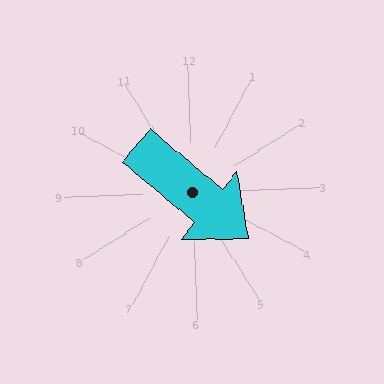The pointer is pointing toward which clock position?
Roughly 4 o'clock.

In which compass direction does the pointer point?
Southeast.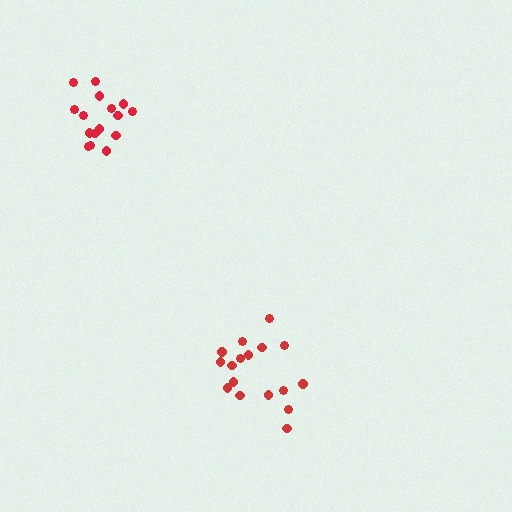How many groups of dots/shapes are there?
There are 2 groups.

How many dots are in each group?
Group 1: 16 dots, Group 2: 17 dots (33 total).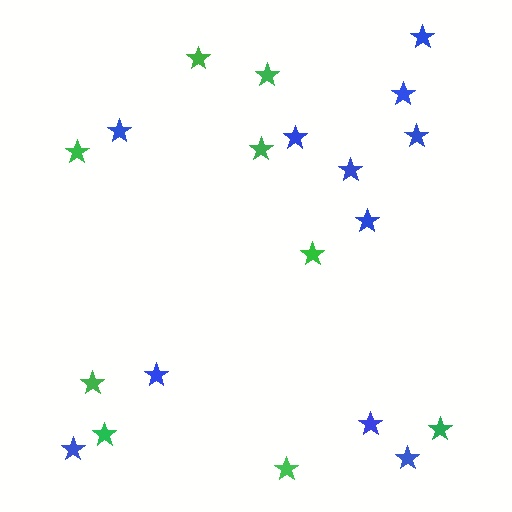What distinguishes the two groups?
There are 2 groups: one group of green stars (9) and one group of blue stars (11).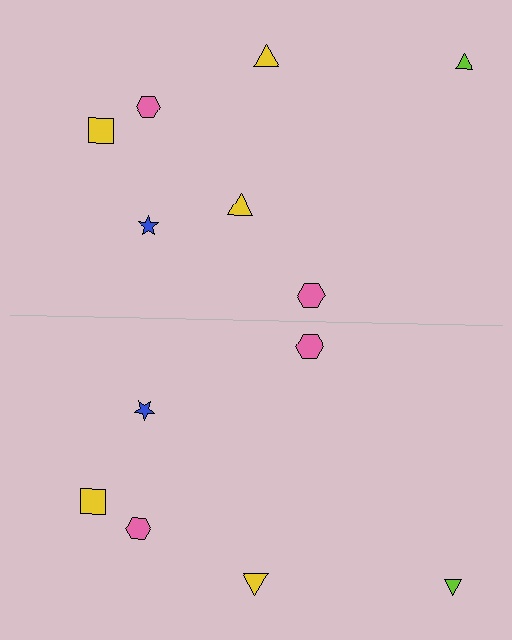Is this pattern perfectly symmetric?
No, the pattern is not perfectly symmetric. A yellow triangle is missing from the bottom side.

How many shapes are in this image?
There are 13 shapes in this image.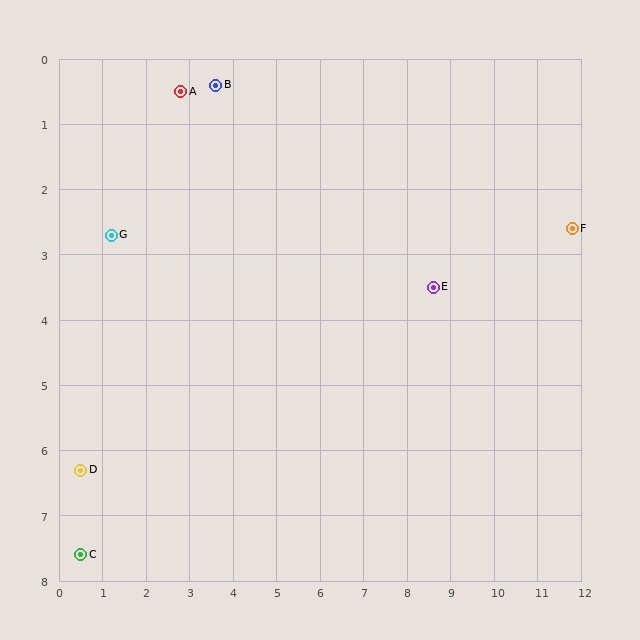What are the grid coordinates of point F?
Point F is at approximately (11.8, 2.6).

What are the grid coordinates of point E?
Point E is at approximately (8.6, 3.5).